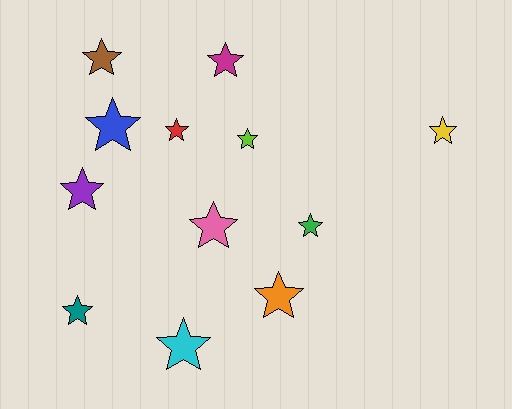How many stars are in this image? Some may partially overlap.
There are 12 stars.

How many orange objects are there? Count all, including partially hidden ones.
There is 1 orange object.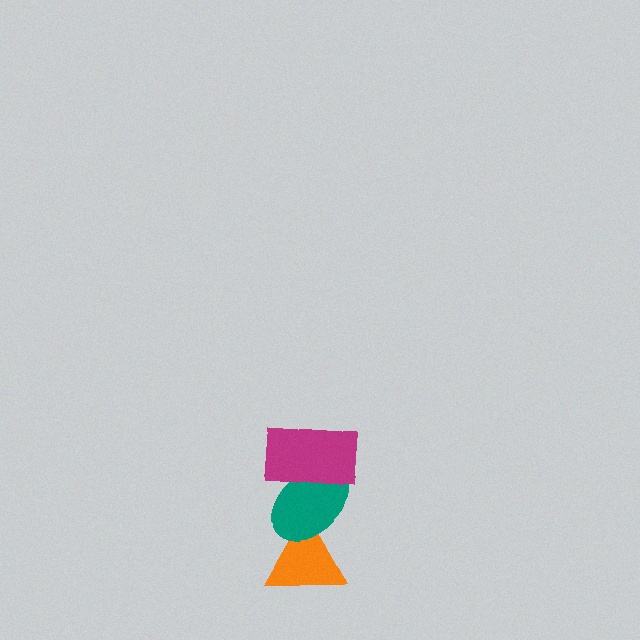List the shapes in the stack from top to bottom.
From top to bottom: the magenta rectangle, the teal ellipse, the orange triangle.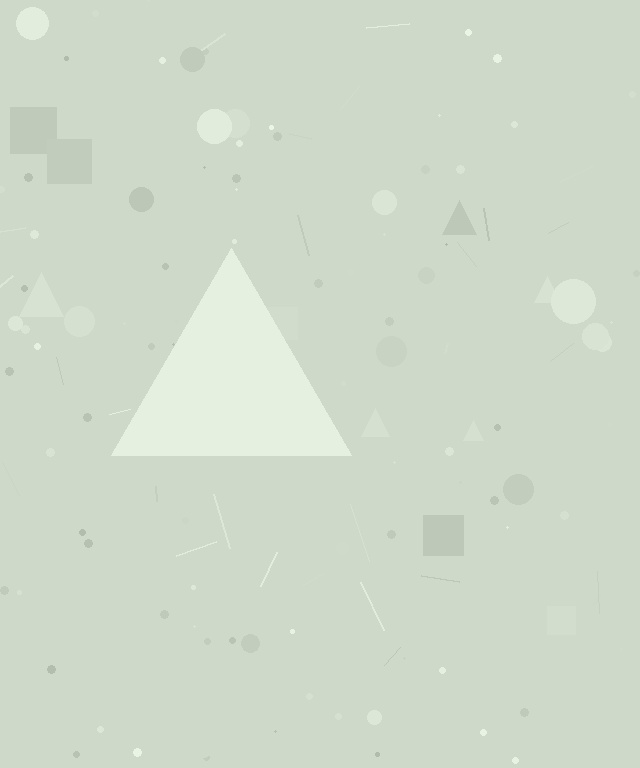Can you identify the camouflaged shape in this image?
The camouflaged shape is a triangle.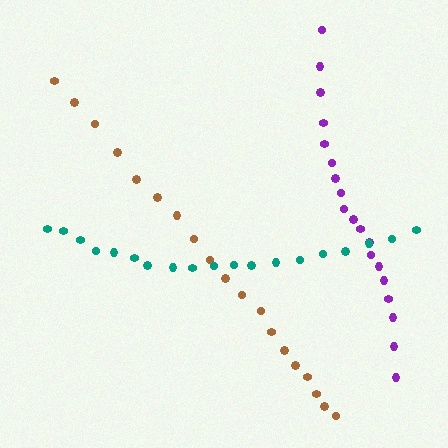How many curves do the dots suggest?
There are 3 distinct paths.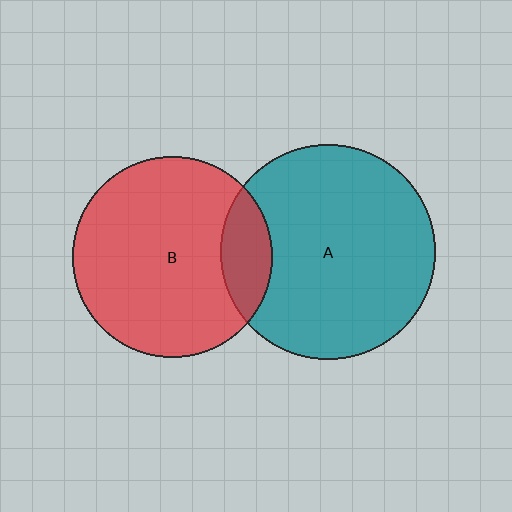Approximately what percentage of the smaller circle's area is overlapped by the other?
Approximately 15%.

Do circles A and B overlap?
Yes.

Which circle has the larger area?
Circle A (teal).